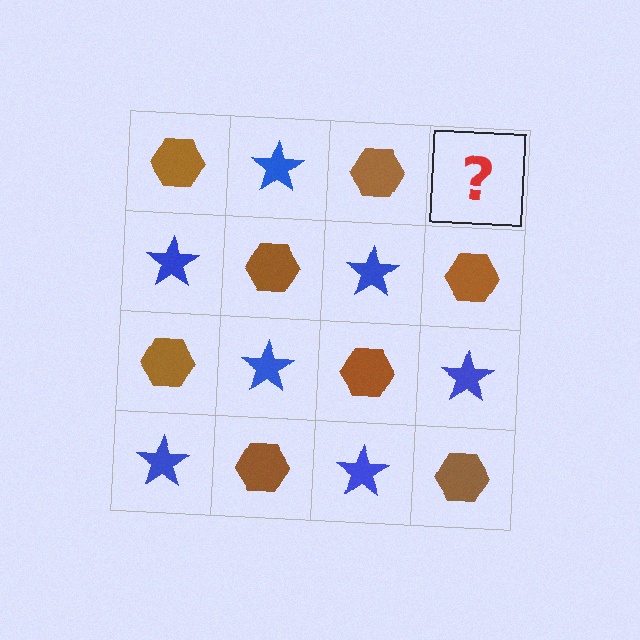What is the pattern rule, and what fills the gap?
The rule is that it alternates brown hexagon and blue star in a checkerboard pattern. The gap should be filled with a blue star.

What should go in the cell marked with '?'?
The missing cell should contain a blue star.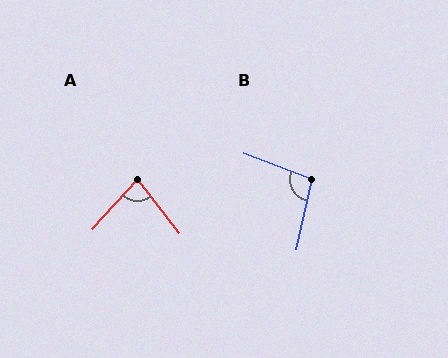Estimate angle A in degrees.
Approximately 80 degrees.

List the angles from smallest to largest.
A (80°), B (98°).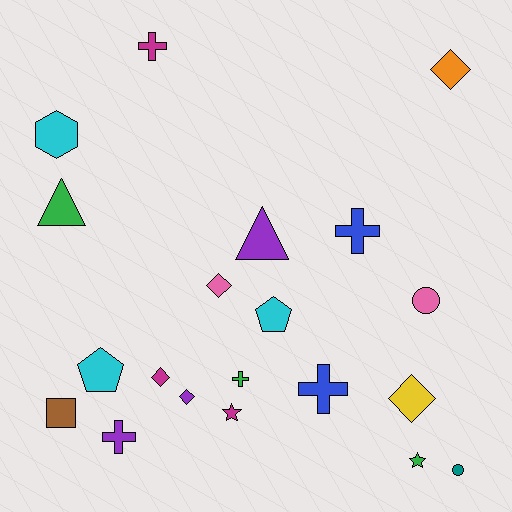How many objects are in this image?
There are 20 objects.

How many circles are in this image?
There are 2 circles.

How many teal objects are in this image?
There is 1 teal object.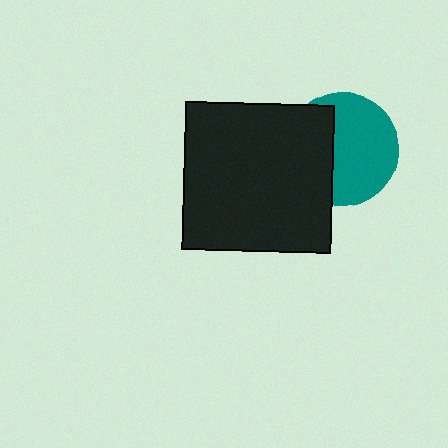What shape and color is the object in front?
The object in front is a black square.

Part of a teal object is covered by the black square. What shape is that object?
It is a circle.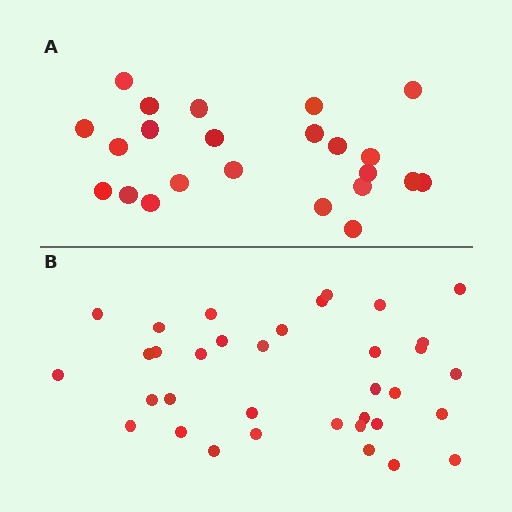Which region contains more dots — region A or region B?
Region B (the bottom region) has more dots.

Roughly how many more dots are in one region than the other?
Region B has roughly 12 or so more dots than region A.